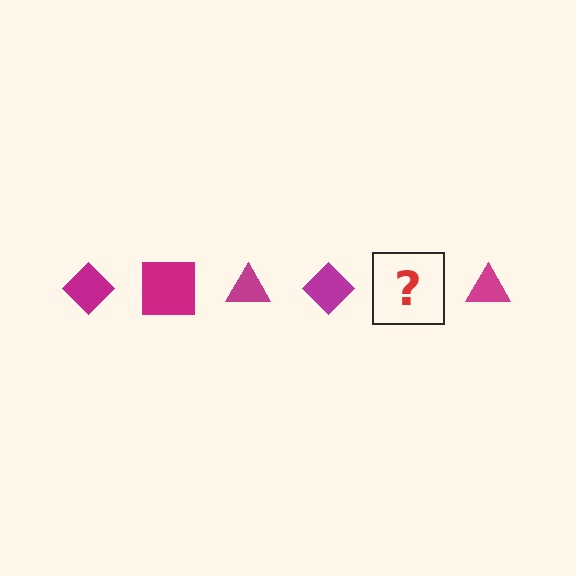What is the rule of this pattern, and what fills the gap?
The rule is that the pattern cycles through diamond, square, triangle shapes in magenta. The gap should be filled with a magenta square.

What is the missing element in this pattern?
The missing element is a magenta square.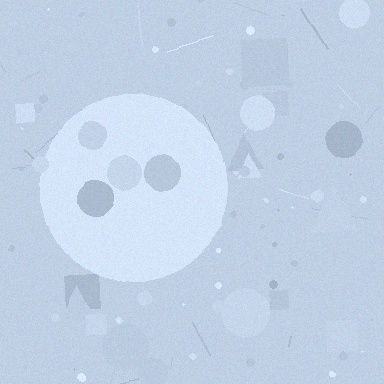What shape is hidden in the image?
A circle is hidden in the image.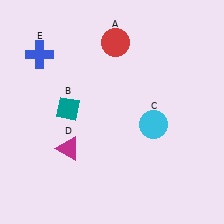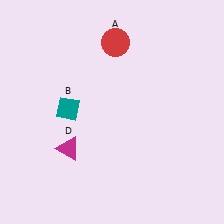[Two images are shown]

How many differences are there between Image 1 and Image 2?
There are 2 differences between the two images.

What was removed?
The cyan circle (C), the blue cross (E) were removed in Image 2.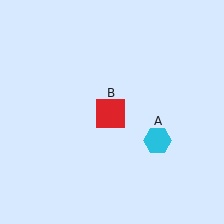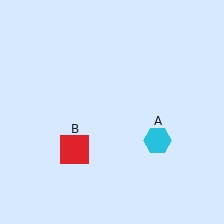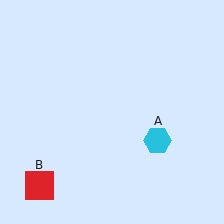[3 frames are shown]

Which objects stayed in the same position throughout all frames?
Cyan hexagon (object A) remained stationary.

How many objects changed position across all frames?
1 object changed position: red square (object B).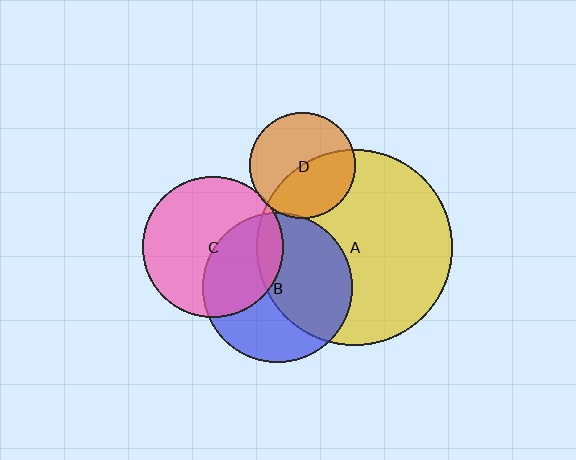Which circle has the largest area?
Circle A (yellow).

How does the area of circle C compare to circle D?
Approximately 1.8 times.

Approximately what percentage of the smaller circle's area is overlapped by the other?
Approximately 40%.